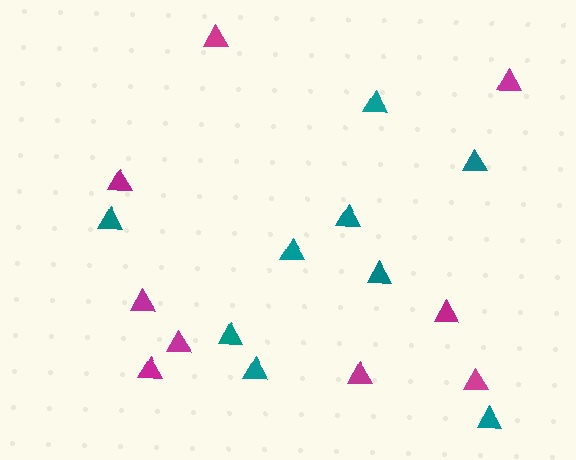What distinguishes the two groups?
There are 2 groups: one group of teal triangles (9) and one group of magenta triangles (9).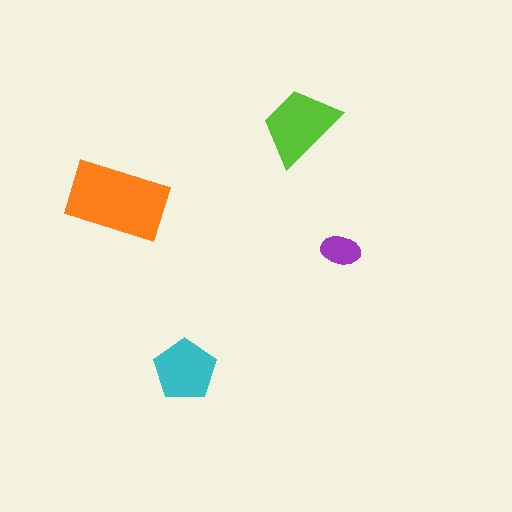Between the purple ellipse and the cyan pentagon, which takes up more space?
The cyan pentagon.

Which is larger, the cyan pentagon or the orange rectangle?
The orange rectangle.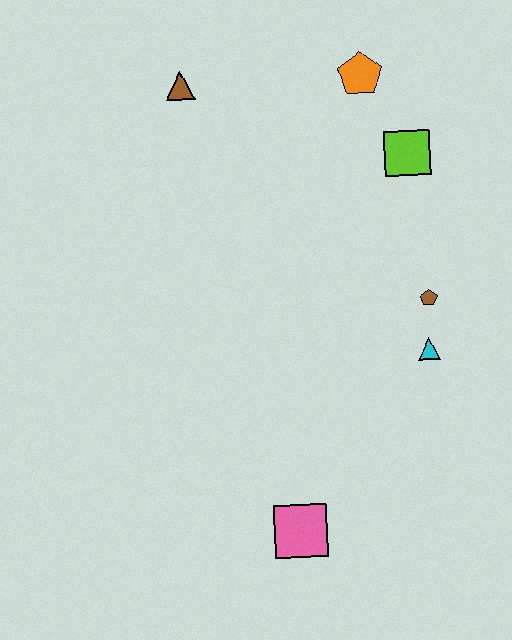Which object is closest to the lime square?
The orange pentagon is closest to the lime square.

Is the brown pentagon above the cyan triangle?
Yes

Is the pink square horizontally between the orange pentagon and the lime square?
No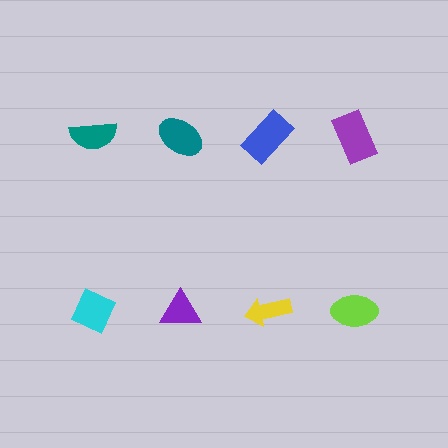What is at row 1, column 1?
A teal semicircle.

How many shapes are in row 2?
4 shapes.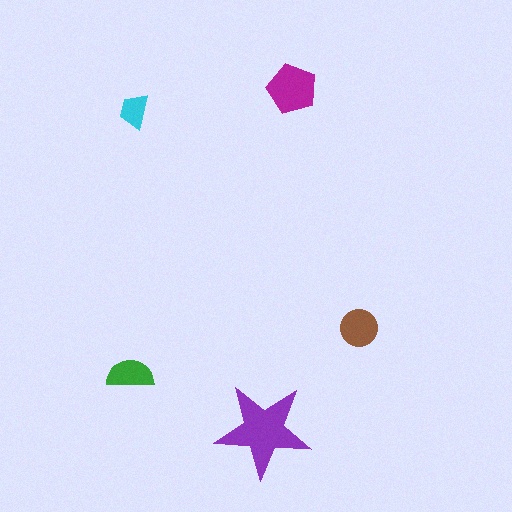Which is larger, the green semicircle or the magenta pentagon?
The magenta pentagon.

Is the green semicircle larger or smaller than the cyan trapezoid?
Larger.